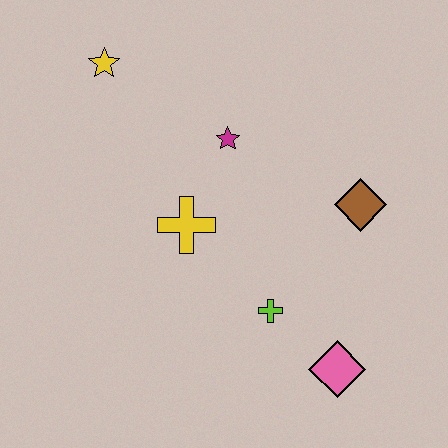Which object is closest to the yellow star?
The magenta star is closest to the yellow star.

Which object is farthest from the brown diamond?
The yellow star is farthest from the brown diamond.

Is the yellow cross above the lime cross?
Yes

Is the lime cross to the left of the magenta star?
No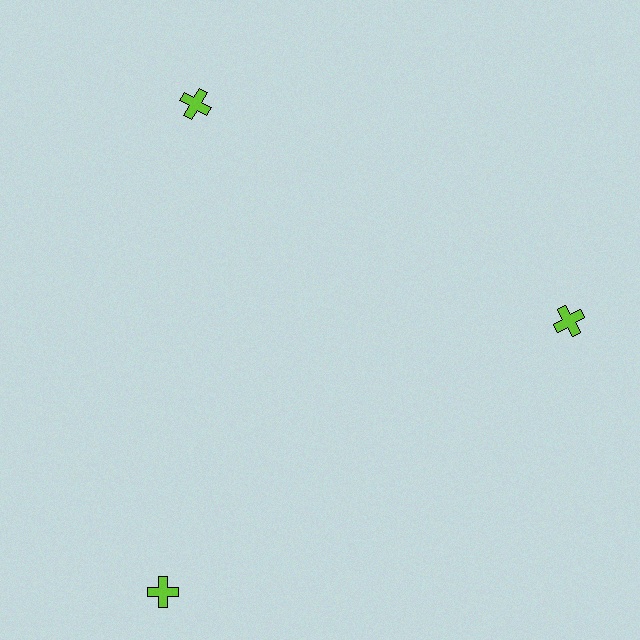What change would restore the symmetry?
The symmetry would be restored by moving it inward, back onto the ring so that all 3 crosses sit at equal angles and equal distance from the center.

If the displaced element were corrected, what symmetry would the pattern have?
It would have 3-fold rotational symmetry — the pattern would map onto itself every 120 degrees.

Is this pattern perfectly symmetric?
No. The 3 lime crosses are arranged in a ring, but one element near the 7 o'clock position is pushed outward from the center, breaking the 3-fold rotational symmetry.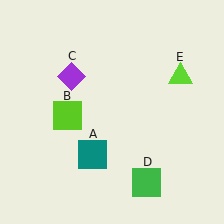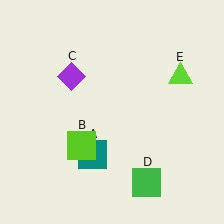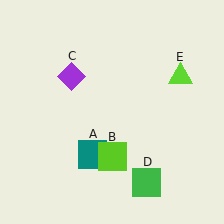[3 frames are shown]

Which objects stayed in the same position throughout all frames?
Teal square (object A) and purple diamond (object C) and green square (object D) and lime triangle (object E) remained stationary.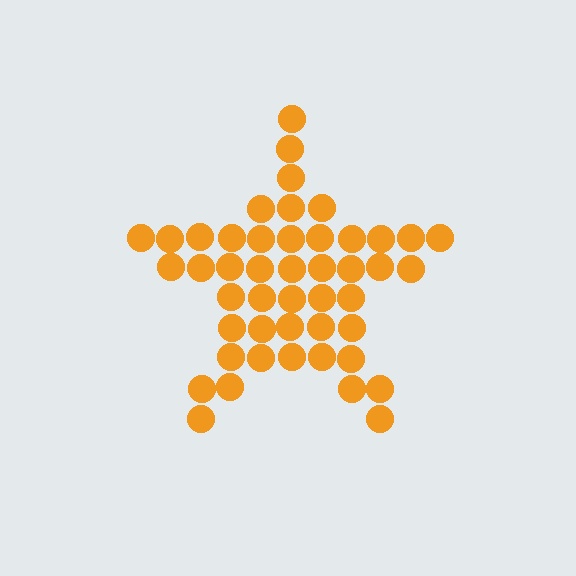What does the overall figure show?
The overall figure shows a star.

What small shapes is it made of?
It is made of small circles.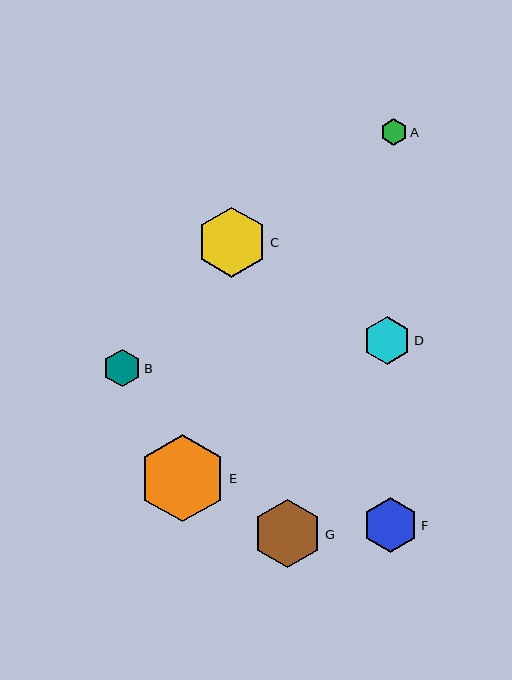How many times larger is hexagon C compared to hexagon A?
Hexagon C is approximately 2.6 times the size of hexagon A.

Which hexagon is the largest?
Hexagon E is the largest with a size of approximately 87 pixels.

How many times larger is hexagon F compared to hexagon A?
Hexagon F is approximately 2.1 times the size of hexagon A.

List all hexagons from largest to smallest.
From largest to smallest: E, C, G, F, D, B, A.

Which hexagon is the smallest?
Hexagon A is the smallest with a size of approximately 27 pixels.